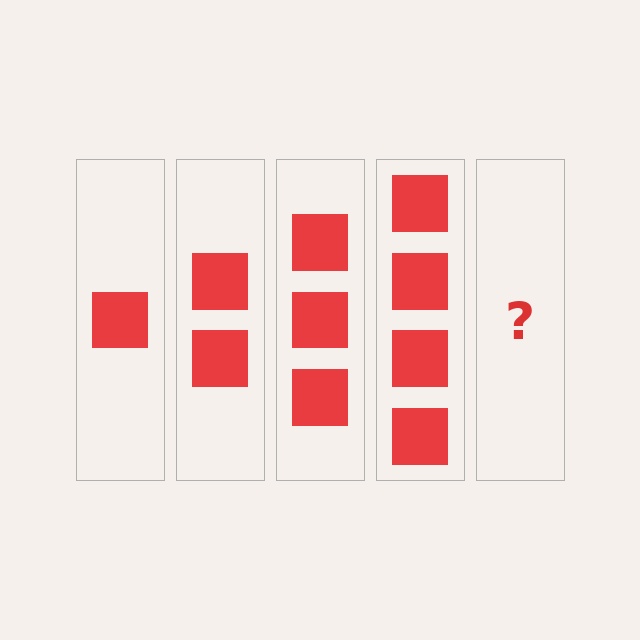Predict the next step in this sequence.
The next step is 5 squares.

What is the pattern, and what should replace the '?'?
The pattern is that each step adds one more square. The '?' should be 5 squares.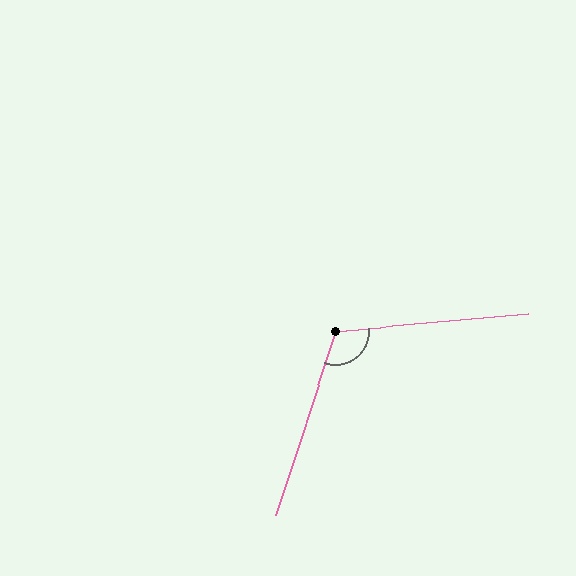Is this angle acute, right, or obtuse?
It is obtuse.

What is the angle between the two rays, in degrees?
Approximately 114 degrees.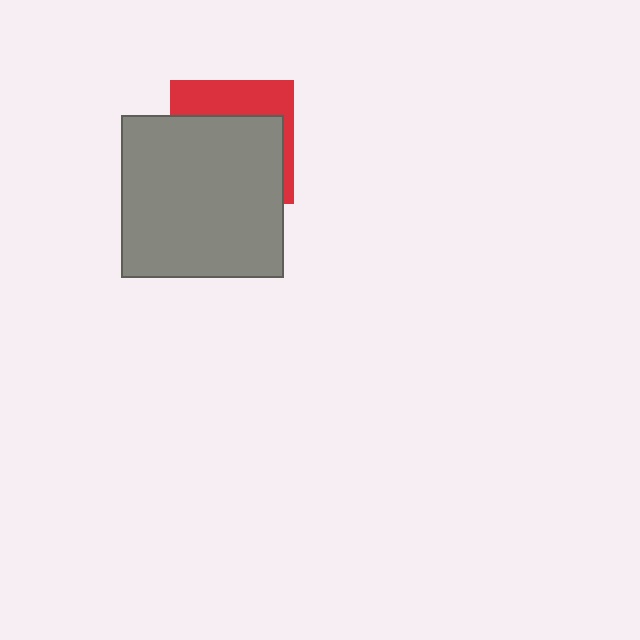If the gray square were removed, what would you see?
You would see the complete red square.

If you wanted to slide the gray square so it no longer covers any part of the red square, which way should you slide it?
Slide it down — that is the most direct way to separate the two shapes.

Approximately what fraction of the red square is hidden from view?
Roughly 65% of the red square is hidden behind the gray square.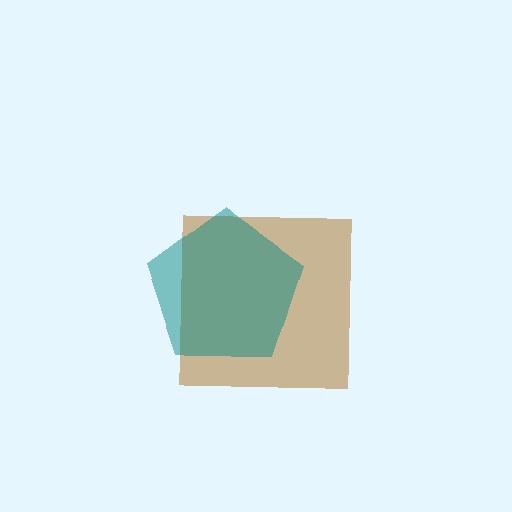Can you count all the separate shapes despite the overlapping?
Yes, there are 2 separate shapes.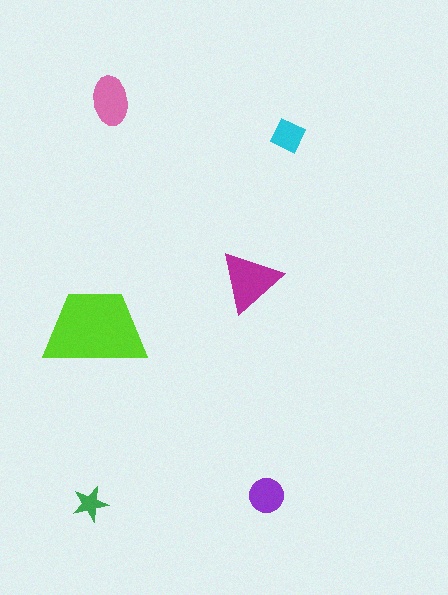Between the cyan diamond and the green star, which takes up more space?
The cyan diamond.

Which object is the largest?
The lime trapezoid.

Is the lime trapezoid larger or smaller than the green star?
Larger.